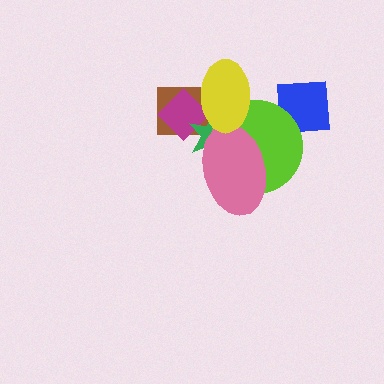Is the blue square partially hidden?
Yes, it is partially covered by another shape.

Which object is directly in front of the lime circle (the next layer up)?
The pink ellipse is directly in front of the lime circle.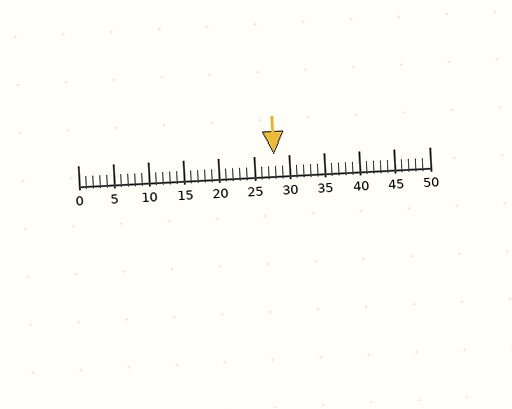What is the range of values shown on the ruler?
The ruler shows values from 0 to 50.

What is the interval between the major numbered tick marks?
The major tick marks are spaced 5 units apart.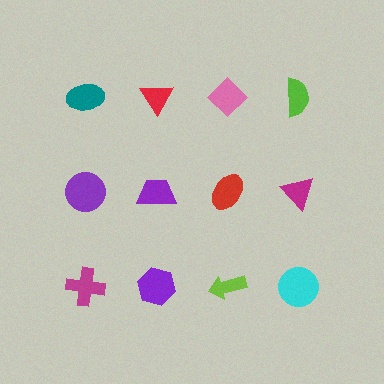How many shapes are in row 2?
4 shapes.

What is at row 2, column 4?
A magenta triangle.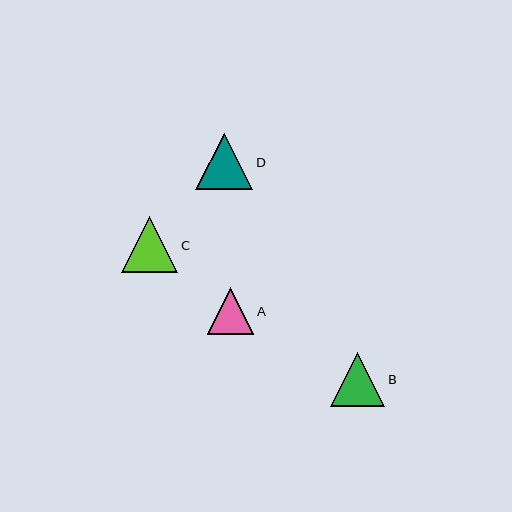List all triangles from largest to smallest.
From largest to smallest: D, C, B, A.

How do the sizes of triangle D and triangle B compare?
Triangle D and triangle B are approximately the same size.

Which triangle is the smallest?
Triangle A is the smallest with a size of approximately 46 pixels.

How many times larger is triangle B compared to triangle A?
Triangle B is approximately 1.2 times the size of triangle A.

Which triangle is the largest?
Triangle D is the largest with a size of approximately 57 pixels.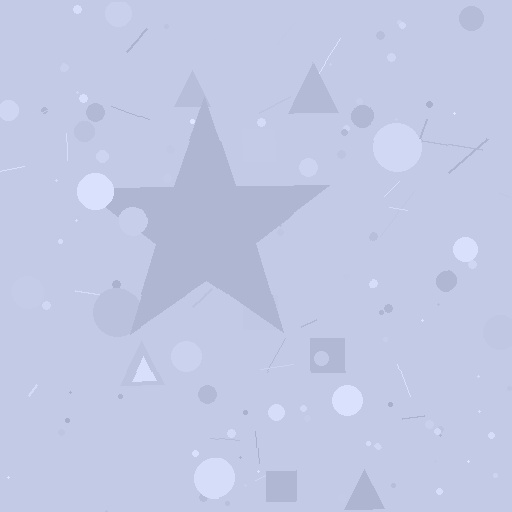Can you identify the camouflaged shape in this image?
The camouflaged shape is a star.